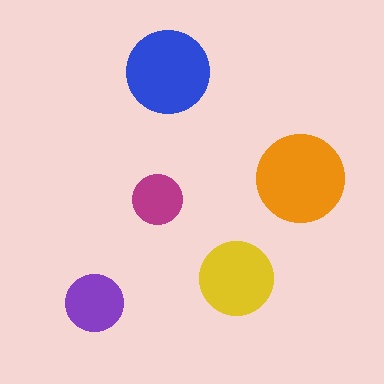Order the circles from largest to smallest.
the orange one, the blue one, the yellow one, the purple one, the magenta one.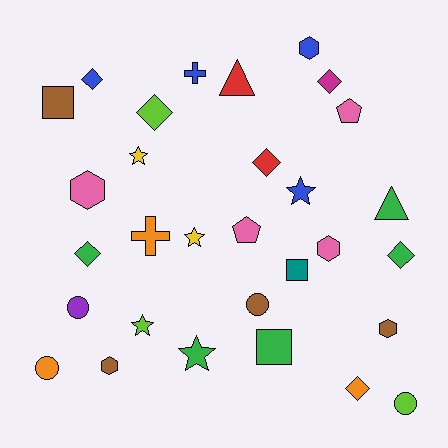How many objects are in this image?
There are 30 objects.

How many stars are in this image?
There are 5 stars.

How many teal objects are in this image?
There is 1 teal object.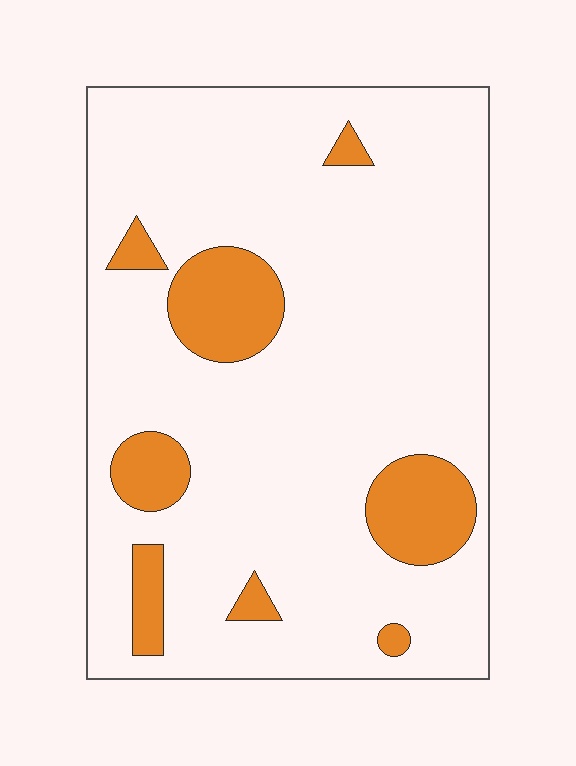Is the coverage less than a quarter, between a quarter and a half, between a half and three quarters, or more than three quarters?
Less than a quarter.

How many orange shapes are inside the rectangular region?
8.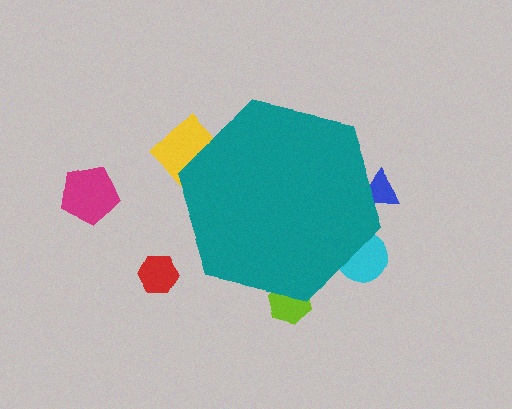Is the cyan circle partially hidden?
Yes, the cyan circle is partially hidden behind the teal hexagon.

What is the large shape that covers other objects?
A teal hexagon.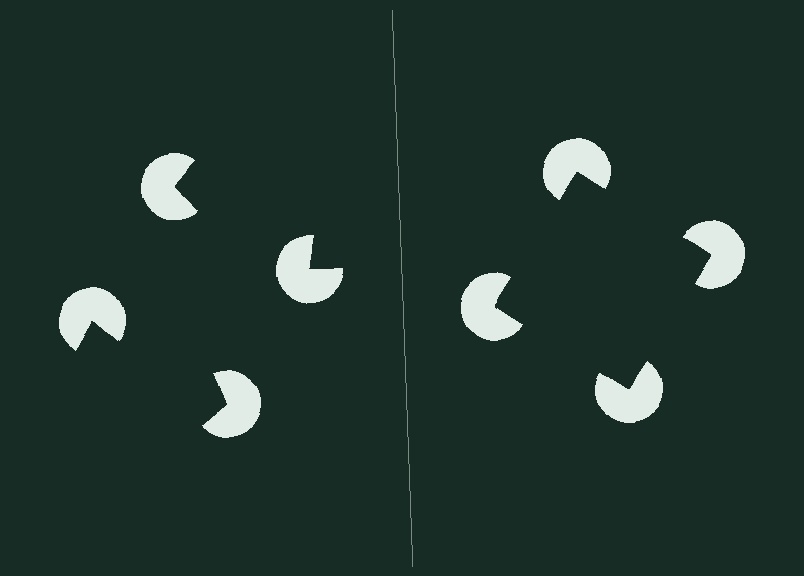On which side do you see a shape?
An illusory square appears on the right side. On the left side the wedge cuts are rotated, so no coherent shape forms.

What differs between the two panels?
The pac-man discs are positioned identically on both sides; only the wedge orientations differ. On the right they align to a square; on the left they are misaligned.